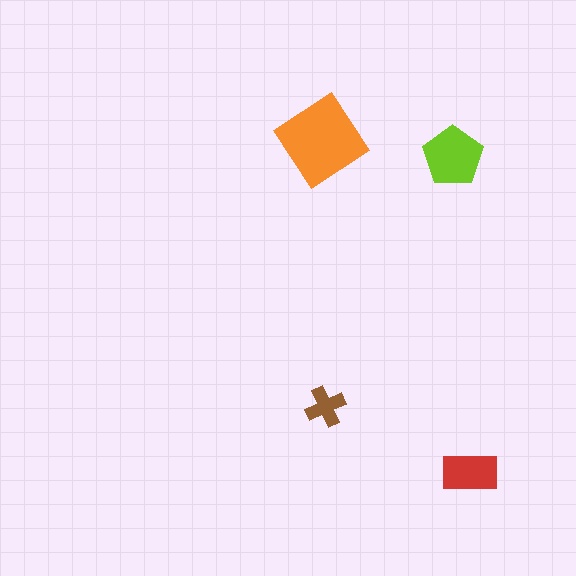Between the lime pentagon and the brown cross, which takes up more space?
The lime pentagon.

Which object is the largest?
The orange diamond.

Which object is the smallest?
The brown cross.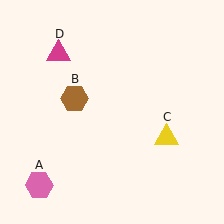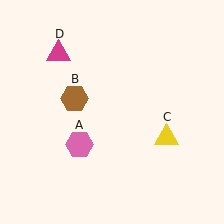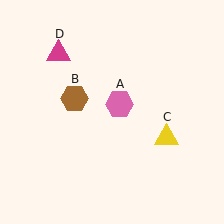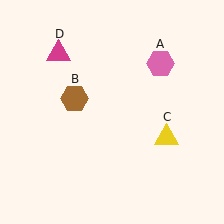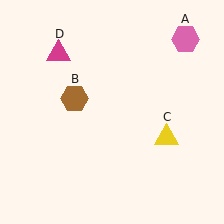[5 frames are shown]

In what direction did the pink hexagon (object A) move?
The pink hexagon (object A) moved up and to the right.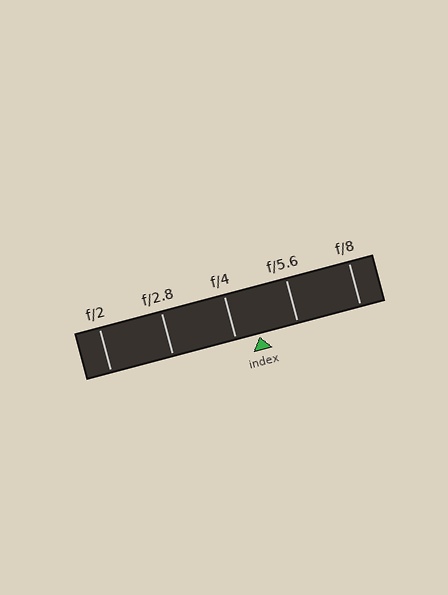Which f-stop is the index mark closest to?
The index mark is closest to f/4.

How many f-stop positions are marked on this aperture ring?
There are 5 f-stop positions marked.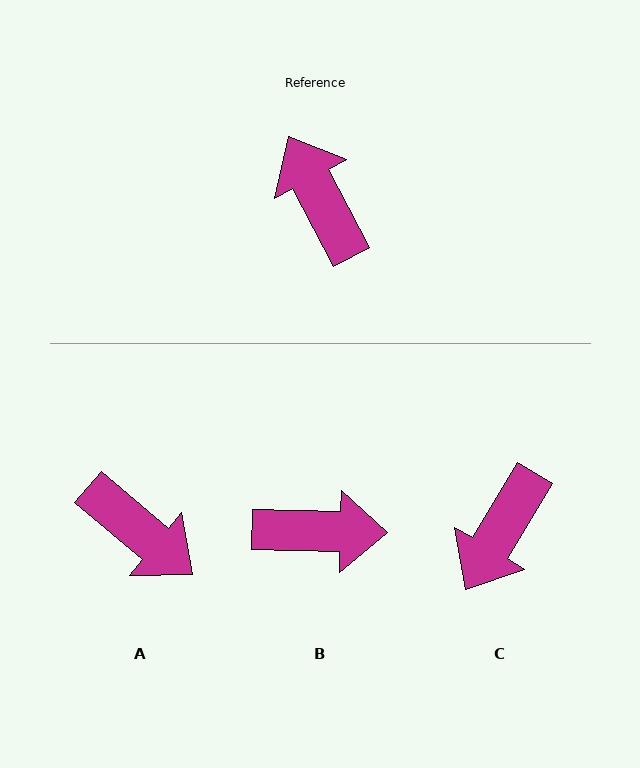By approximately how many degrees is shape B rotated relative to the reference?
Approximately 119 degrees clockwise.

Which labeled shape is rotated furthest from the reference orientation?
A, about 158 degrees away.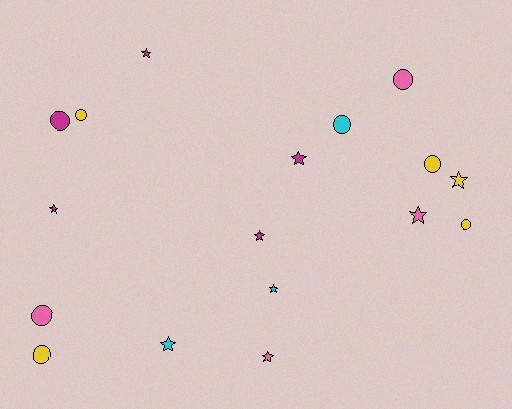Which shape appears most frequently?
Star, with 9 objects.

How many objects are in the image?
There are 17 objects.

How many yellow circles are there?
There are 4 yellow circles.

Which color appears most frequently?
Magenta, with 5 objects.